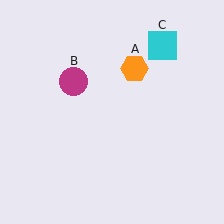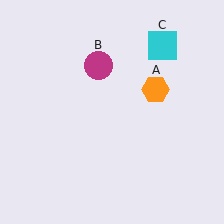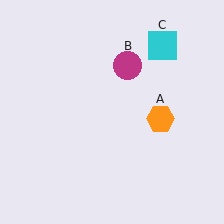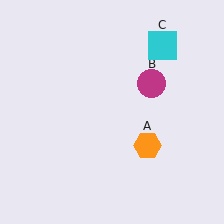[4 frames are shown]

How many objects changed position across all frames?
2 objects changed position: orange hexagon (object A), magenta circle (object B).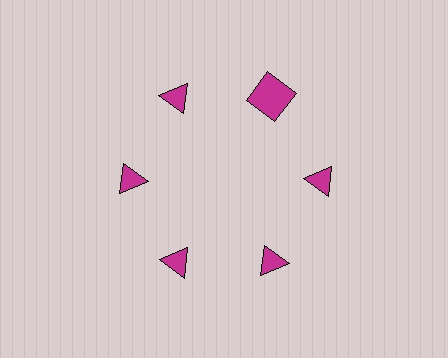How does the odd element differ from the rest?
It has a different shape: square instead of triangle.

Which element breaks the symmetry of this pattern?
The magenta square at roughly the 1 o'clock position breaks the symmetry. All other shapes are magenta triangles.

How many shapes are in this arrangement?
There are 6 shapes arranged in a ring pattern.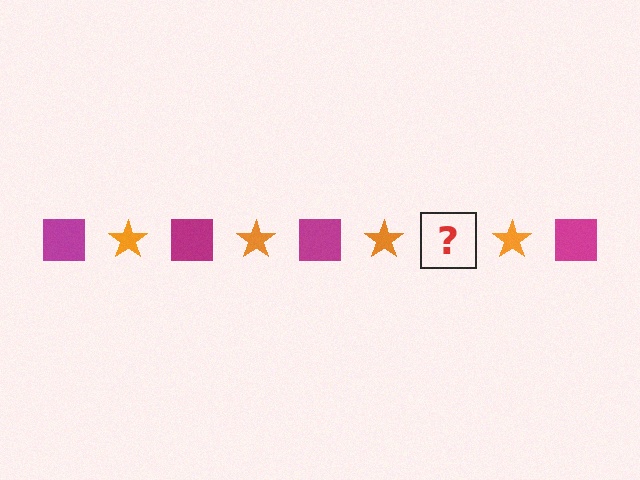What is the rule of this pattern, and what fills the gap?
The rule is that the pattern alternates between magenta square and orange star. The gap should be filled with a magenta square.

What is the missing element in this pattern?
The missing element is a magenta square.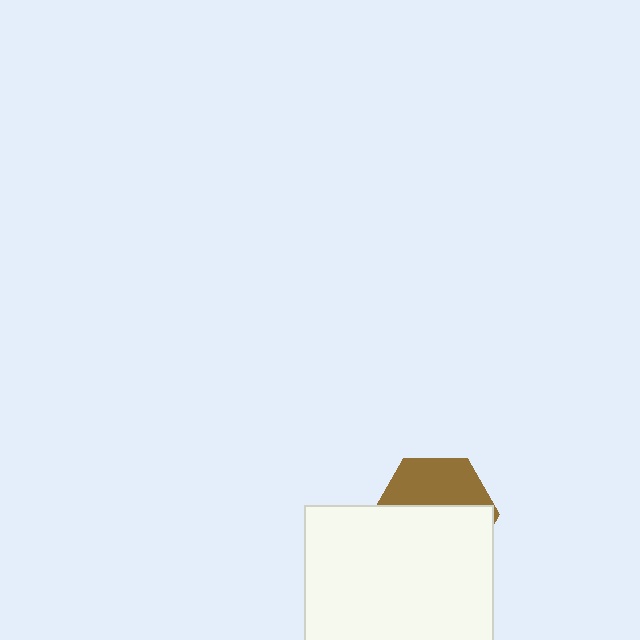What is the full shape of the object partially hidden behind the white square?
The partially hidden object is a brown hexagon.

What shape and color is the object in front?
The object in front is a white square.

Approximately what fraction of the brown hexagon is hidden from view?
Roughly 59% of the brown hexagon is hidden behind the white square.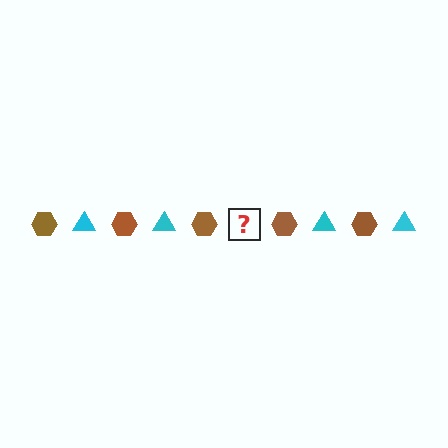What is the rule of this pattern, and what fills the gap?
The rule is that the pattern alternates between brown hexagon and cyan triangle. The gap should be filled with a cyan triangle.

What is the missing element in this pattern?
The missing element is a cyan triangle.